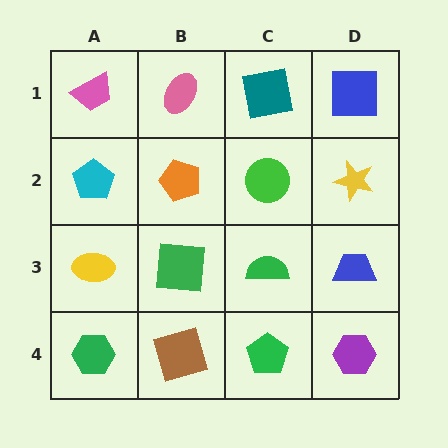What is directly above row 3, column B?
An orange pentagon.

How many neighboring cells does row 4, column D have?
2.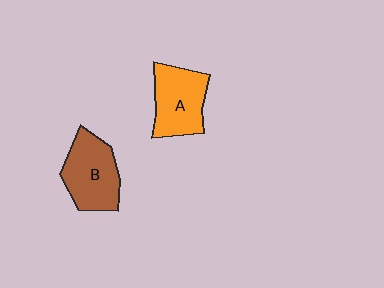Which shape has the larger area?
Shape B (brown).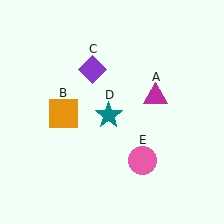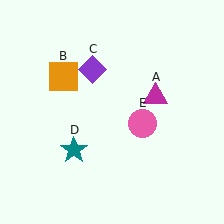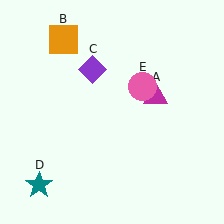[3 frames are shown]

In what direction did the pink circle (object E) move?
The pink circle (object E) moved up.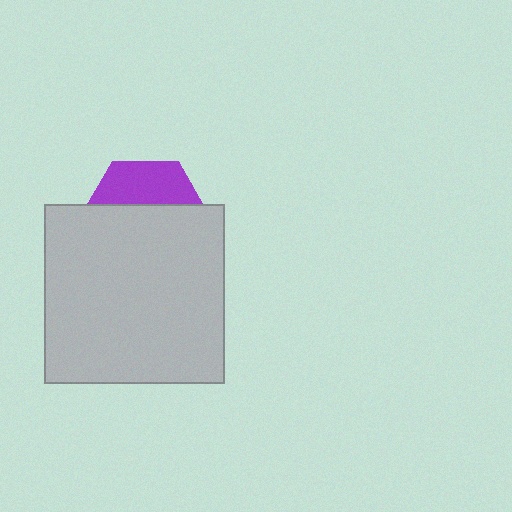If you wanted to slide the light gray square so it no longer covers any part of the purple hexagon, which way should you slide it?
Slide it down — that is the most direct way to separate the two shapes.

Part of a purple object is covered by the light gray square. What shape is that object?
It is a hexagon.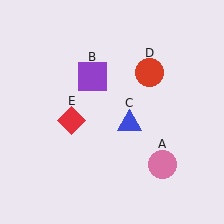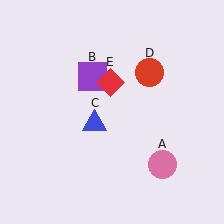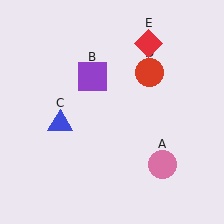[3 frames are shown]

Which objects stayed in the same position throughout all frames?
Pink circle (object A) and purple square (object B) and red circle (object D) remained stationary.